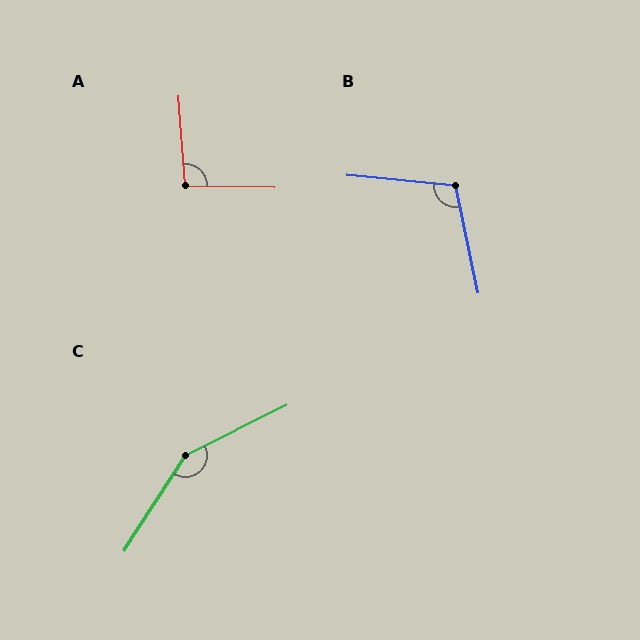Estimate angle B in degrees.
Approximately 107 degrees.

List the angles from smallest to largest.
A (95°), B (107°), C (149°).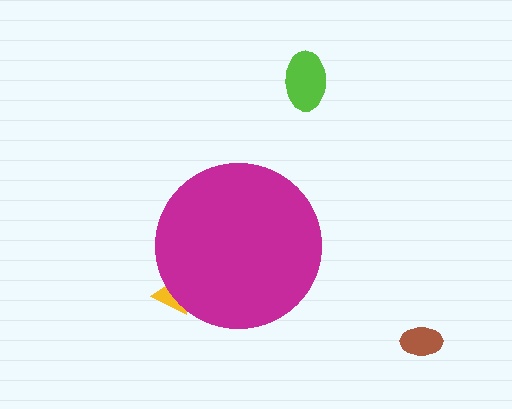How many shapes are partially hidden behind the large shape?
1 shape is partially hidden.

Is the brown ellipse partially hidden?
No, the brown ellipse is fully visible.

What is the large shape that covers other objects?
A magenta circle.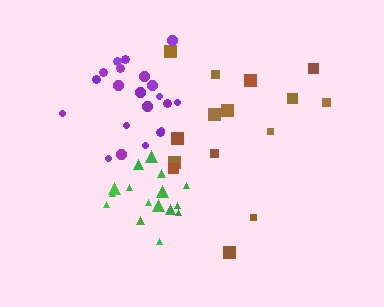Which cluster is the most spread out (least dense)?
Brown.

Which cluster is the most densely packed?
Purple.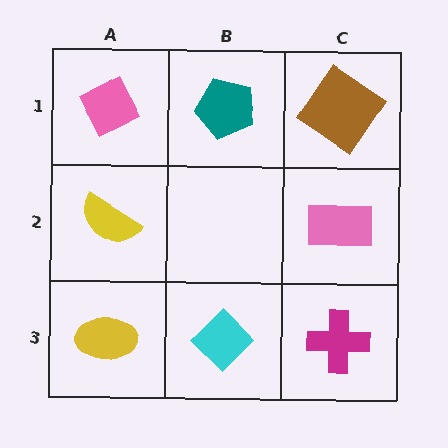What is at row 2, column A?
A yellow semicircle.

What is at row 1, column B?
A teal pentagon.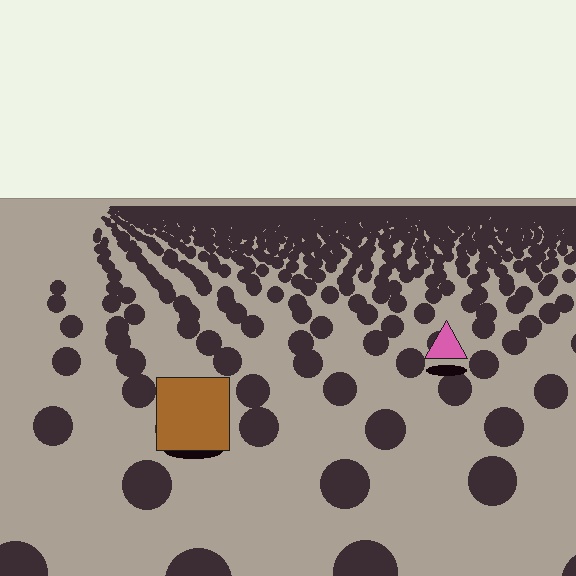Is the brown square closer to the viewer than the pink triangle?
Yes. The brown square is closer — you can tell from the texture gradient: the ground texture is coarser near it.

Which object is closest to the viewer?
The brown square is closest. The texture marks near it are larger and more spread out.